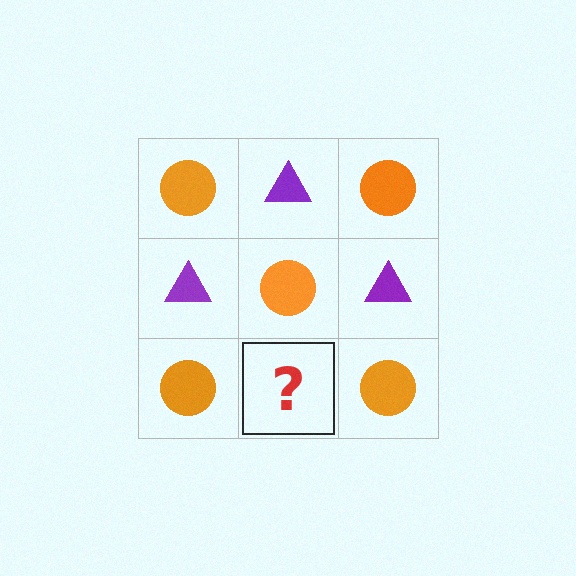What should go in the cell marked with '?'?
The missing cell should contain a purple triangle.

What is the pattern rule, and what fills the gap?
The rule is that it alternates orange circle and purple triangle in a checkerboard pattern. The gap should be filled with a purple triangle.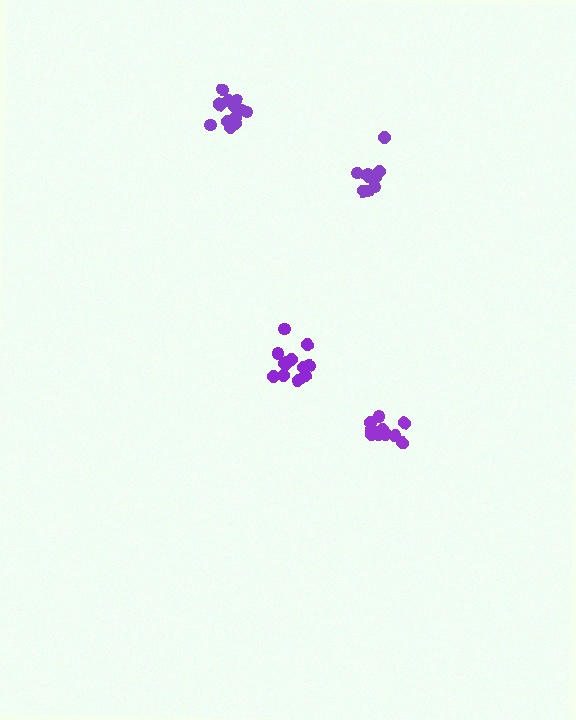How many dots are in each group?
Group 1: 13 dots, Group 2: 10 dots, Group 3: 13 dots, Group 4: 10 dots (46 total).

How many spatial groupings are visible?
There are 4 spatial groupings.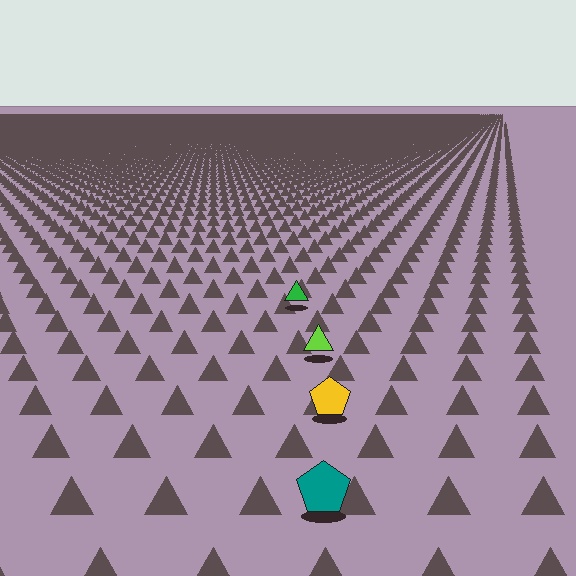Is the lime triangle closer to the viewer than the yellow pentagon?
No. The yellow pentagon is closer — you can tell from the texture gradient: the ground texture is coarser near it.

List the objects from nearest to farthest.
From nearest to farthest: the teal pentagon, the yellow pentagon, the lime triangle, the green triangle.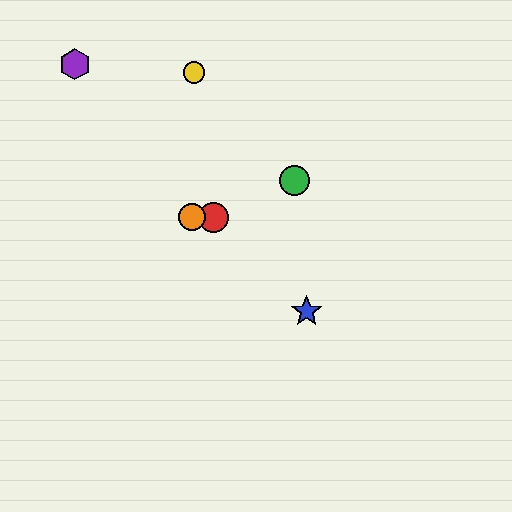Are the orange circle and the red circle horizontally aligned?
Yes, both are at y≈217.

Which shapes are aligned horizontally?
The red circle, the orange circle are aligned horizontally.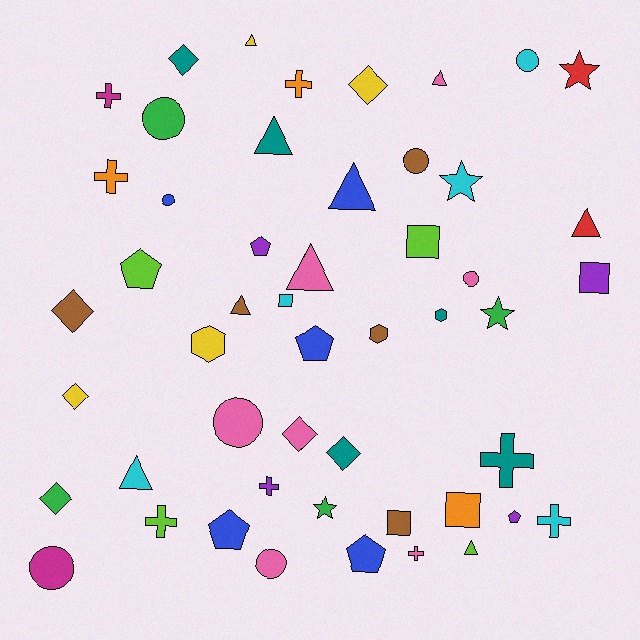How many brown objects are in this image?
There are 5 brown objects.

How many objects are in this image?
There are 50 objects.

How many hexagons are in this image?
There are 3 hexagons.